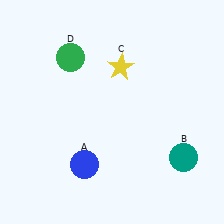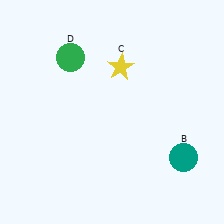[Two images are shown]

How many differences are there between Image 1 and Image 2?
There is 1 difference between the two images.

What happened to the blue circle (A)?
The blue circle (A) was removed in Image 2. It was in the bottom-left area of Image 1.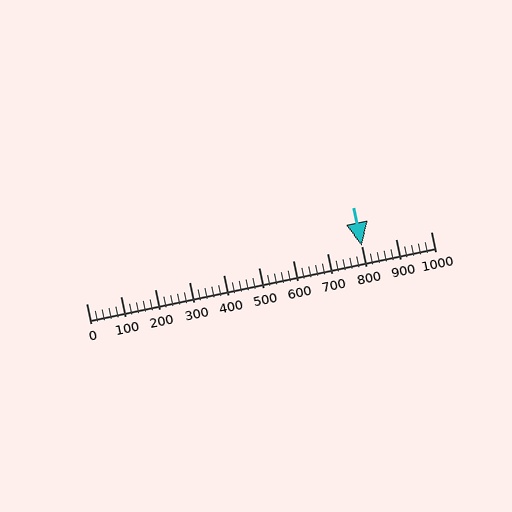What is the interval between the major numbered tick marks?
The major tick marks are spaced 100 units apart.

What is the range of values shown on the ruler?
The ruler shows values from 0 to 1000.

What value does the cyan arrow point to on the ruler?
The cyan arrow points to approximately 800.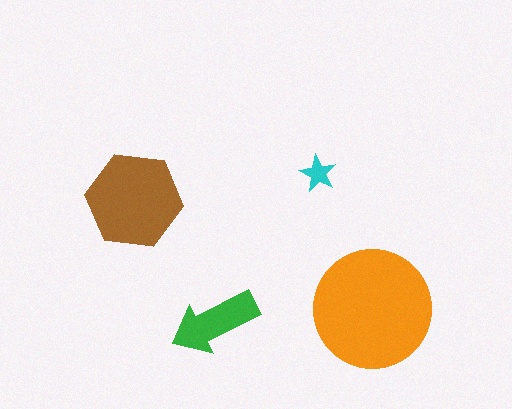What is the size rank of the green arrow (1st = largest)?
3rd.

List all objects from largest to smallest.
The orange circle, the brown hexagon, the green arrow, the cyan star.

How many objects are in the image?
There are 4 objects in the image.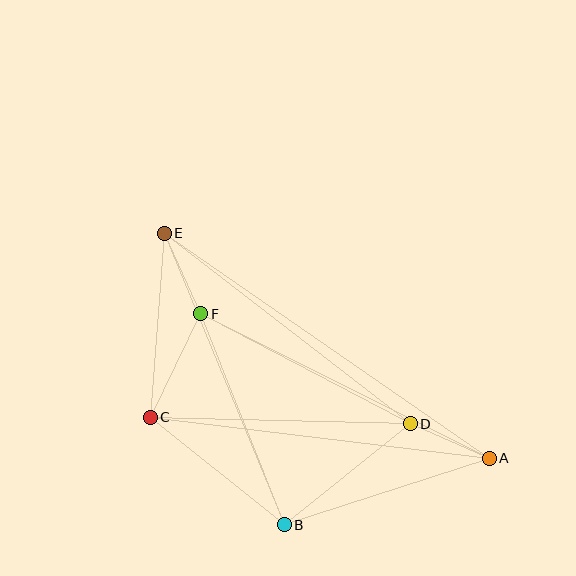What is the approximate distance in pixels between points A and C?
The distance between A and C is approximately 341 pixels.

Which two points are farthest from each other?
Points A and E are farthest from each other.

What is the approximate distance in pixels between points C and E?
The distance between C and E is approximately 184 pixels.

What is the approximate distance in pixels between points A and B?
The distance between A and B is approximately 216 pixels.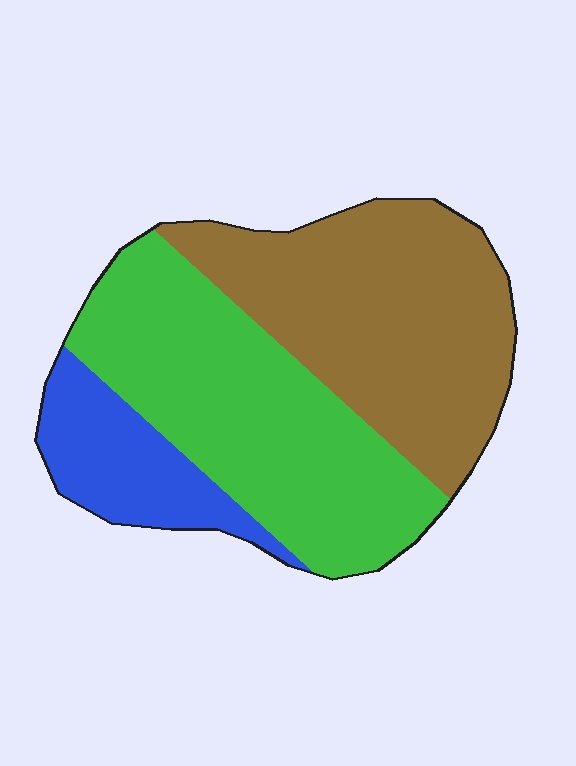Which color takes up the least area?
Blue, at roughly 15%.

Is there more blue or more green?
Green.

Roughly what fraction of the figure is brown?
Brown takes up between a quarter and a half of the figure.